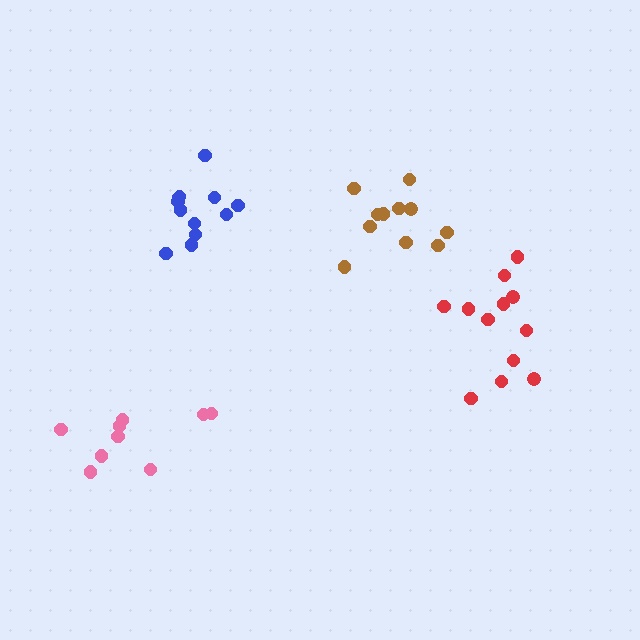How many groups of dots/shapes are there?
There are 4 groups.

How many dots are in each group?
Group 1: 9 dots, Group 2: 12 dots, Group 3: 11 dots, Group 4: 12 dots (44 total).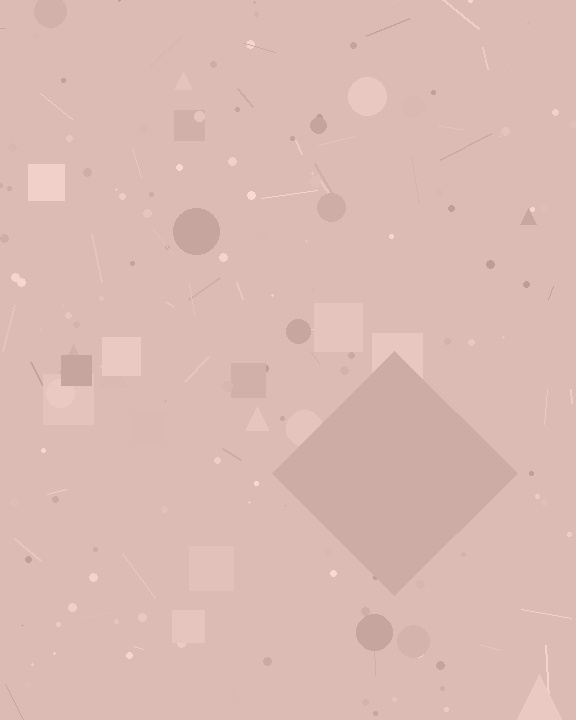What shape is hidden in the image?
A diamond is hidden in the image.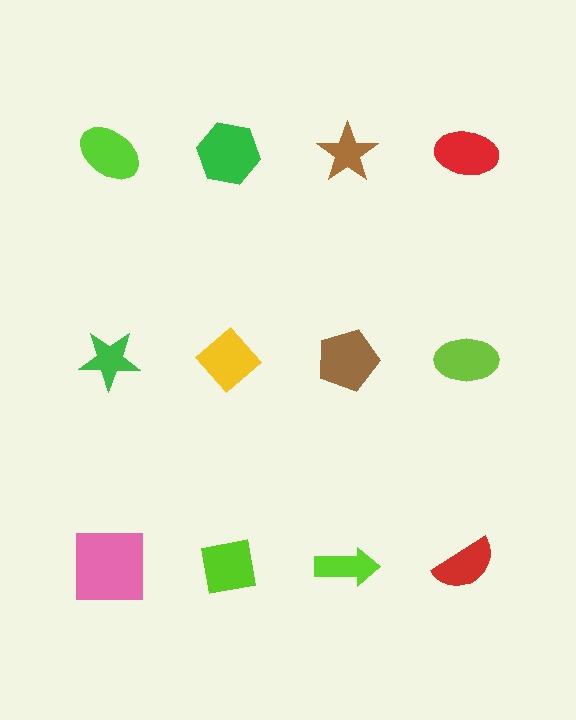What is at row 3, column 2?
A lime square.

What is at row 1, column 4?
A red ellipse.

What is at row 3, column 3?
A lime arrow.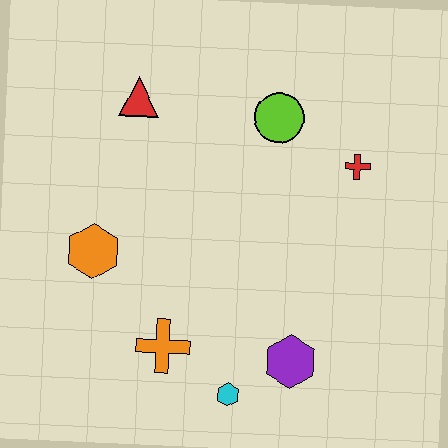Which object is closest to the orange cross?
The cyan hexagon is closest to the orange cross.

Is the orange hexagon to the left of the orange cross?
Yes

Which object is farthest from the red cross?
The orange hexagon is farthest from the red cross.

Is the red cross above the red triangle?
No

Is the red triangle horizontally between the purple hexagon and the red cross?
No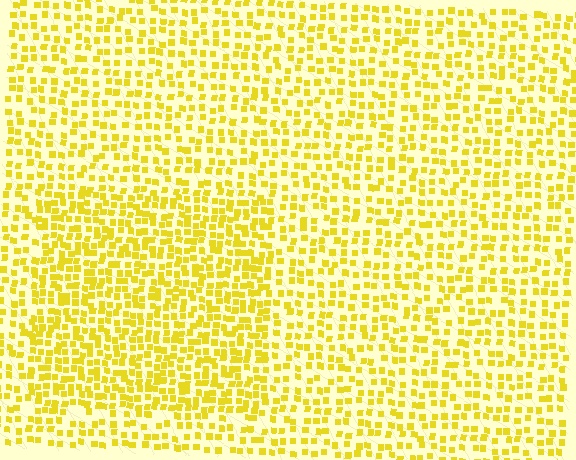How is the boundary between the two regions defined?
The boundary is defined by a change in element density (approximately 1.6x ratio). All elements are the same color, size, and shape.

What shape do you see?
I see a rectangle.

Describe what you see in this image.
The image contains small yellow elements arranged at two different densities. A rectangle-shaped region is visible where the elements are more densely packed than the surrounding area.